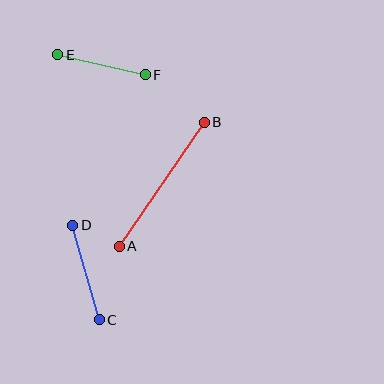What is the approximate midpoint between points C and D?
The midpoint is at approximately (86, 272) pixels.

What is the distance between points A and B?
The distance is approximately 151 pixels.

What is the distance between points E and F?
The distance is approximately 89 pixels.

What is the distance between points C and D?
The distance is approximately 98 pixels.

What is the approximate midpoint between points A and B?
The midpoint is at approximately (162, 184) pixels.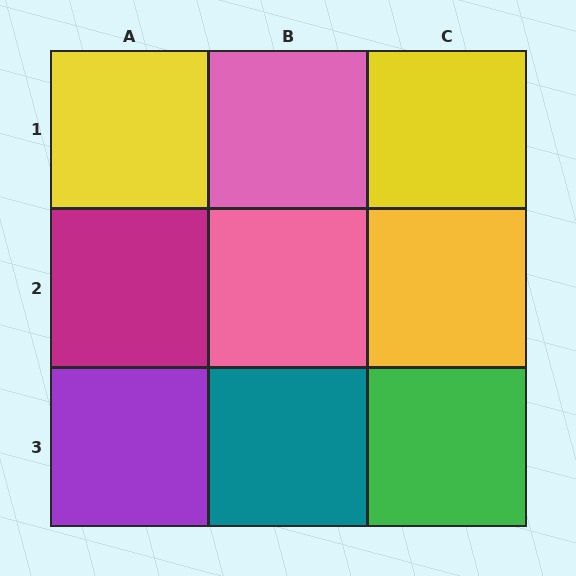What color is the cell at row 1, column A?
Yellow.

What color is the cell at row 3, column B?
Teal.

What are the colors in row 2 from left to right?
Magenta, pink, yellow.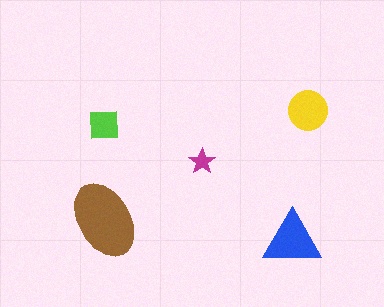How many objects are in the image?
There are 5 objects in the image.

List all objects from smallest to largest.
The magenta star, the lime square, the yellow circle, the blue triangle, the brown ellipse.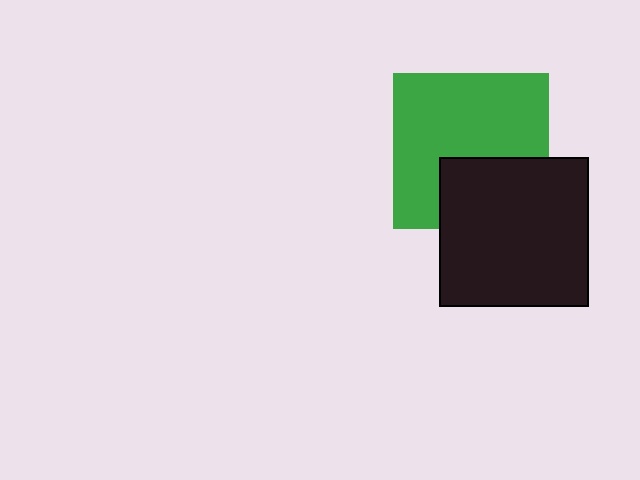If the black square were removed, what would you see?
You would see the complete green square.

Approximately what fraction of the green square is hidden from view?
Roughly 33% of the green square is hidden behind the black square.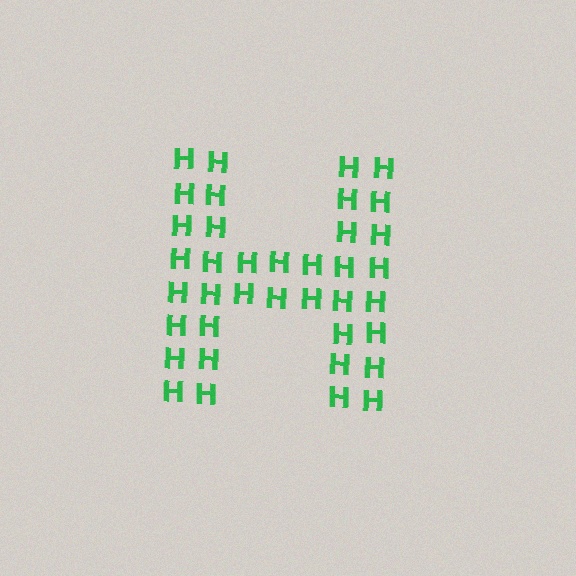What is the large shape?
The large shape is the letter H.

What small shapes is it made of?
It is made of small letter H's.